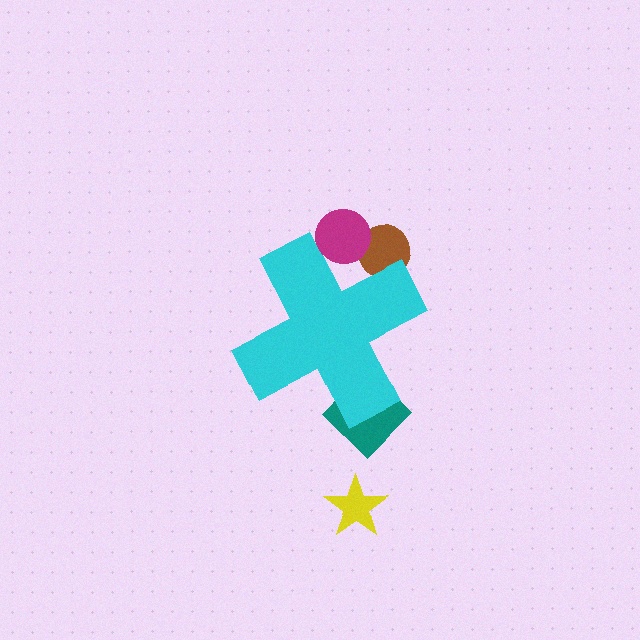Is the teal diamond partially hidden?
Yes, the teal diamond is partially hidden behind the cyan cross.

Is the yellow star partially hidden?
No, the yellow star is fully visible.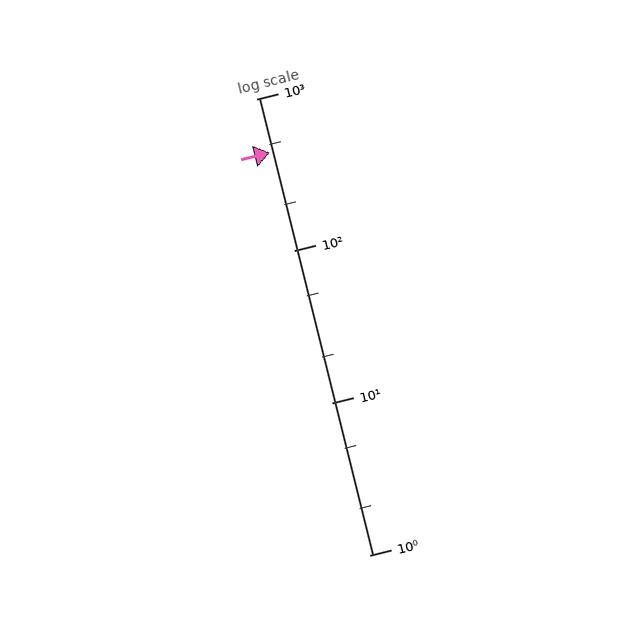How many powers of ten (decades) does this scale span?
The scale spans 3 decades, from 1 to 1000.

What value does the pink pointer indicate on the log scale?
The pointer indicates approximately 440.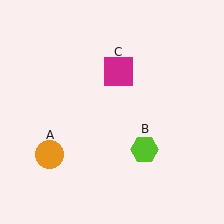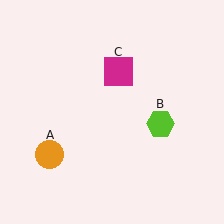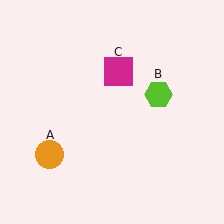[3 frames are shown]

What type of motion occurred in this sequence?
The lime hexagon (object B) rotated counterclockwise around the center of the scene.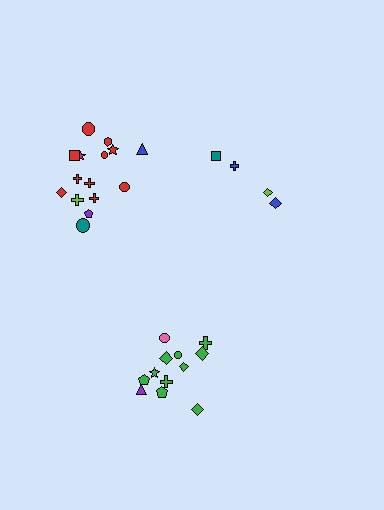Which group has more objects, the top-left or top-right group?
The top-left group.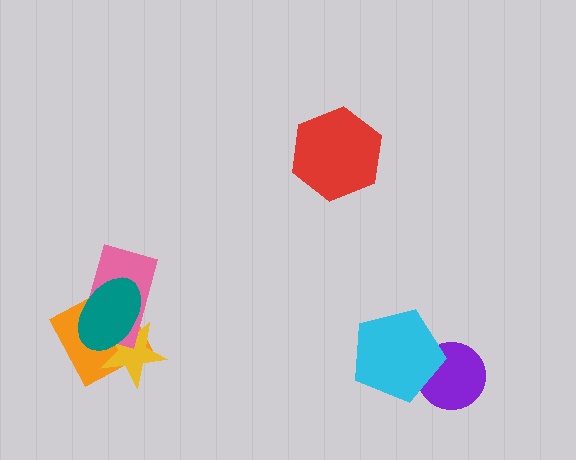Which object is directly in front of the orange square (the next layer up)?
The yellow star is directly in front of the orange square.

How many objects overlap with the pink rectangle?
3 objects overlap with the pink rectangle.